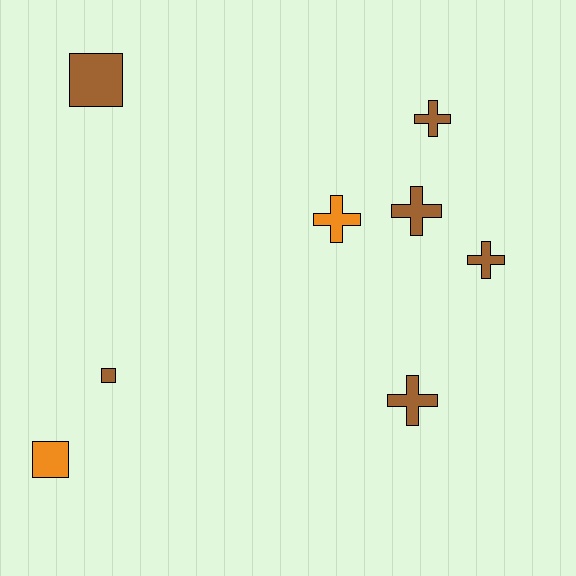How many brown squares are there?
There are 2 brown squares.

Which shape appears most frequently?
Cross, with 5 objects.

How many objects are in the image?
There are 8 objects.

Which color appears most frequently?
Brown, with 6 objects.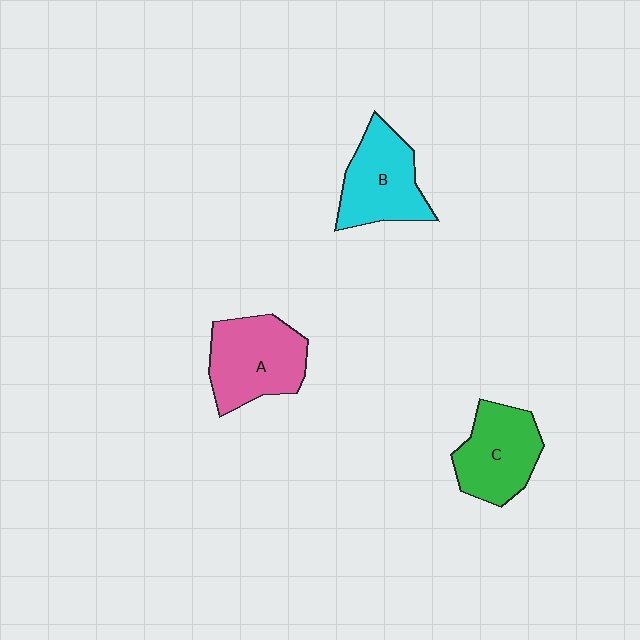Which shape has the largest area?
Shape A (pink).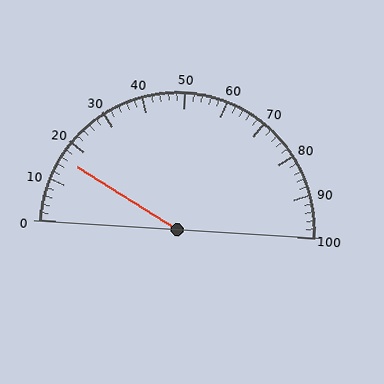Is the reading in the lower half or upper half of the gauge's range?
The reading is in the lower half of the range (0 to 100).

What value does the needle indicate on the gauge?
The needle indicates approximately 16.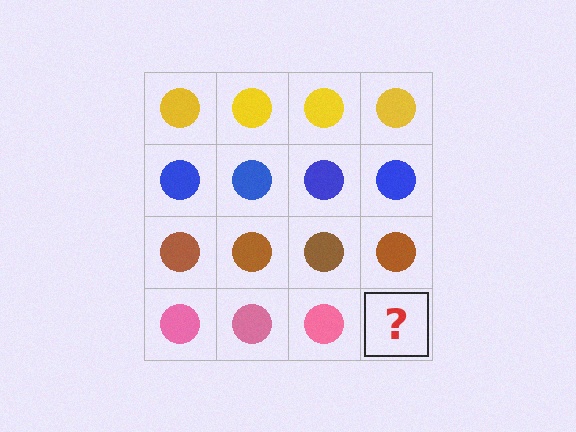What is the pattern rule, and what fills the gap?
The rule is that each row has a consistent color. The gap should be filled with a pink circle.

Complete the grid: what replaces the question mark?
The question mark should be replaced with a pink circle.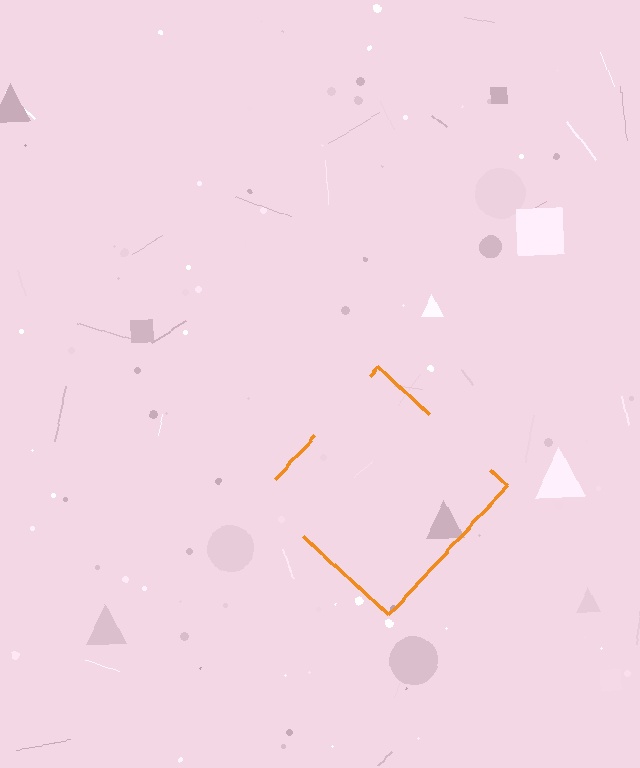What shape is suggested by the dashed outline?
The dashed outline suggests a diamond.